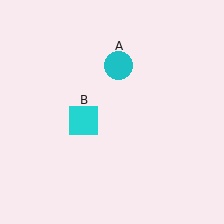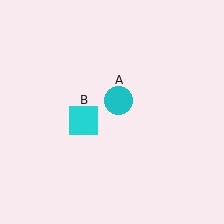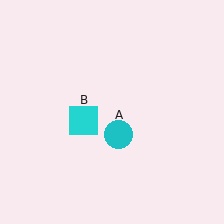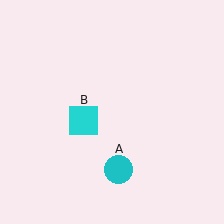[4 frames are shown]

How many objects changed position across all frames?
1 object changed position: cyan circle (object A).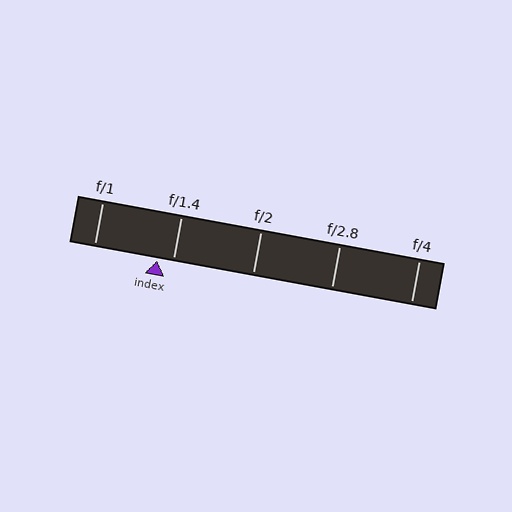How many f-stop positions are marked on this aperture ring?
There are 5 f-stop positions marked.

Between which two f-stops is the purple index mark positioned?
The index mark is between f/1 and f/1.4.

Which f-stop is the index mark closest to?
The index mark is closest to f/1.4.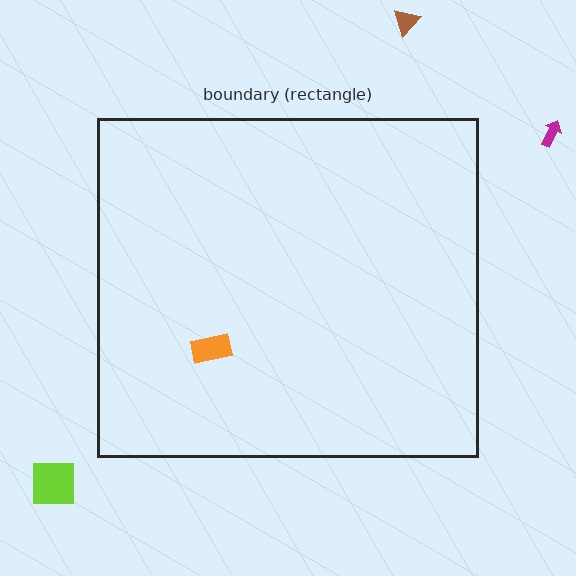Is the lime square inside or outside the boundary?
Outside.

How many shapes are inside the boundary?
1 inside, 3 outside.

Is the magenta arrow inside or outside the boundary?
Outside.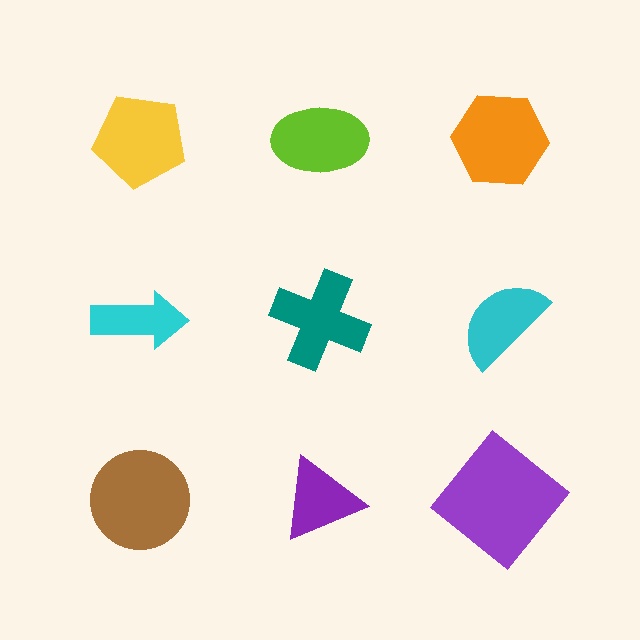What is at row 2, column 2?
A teal cross.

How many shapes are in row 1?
3 shapes.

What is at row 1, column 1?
A yellow pentagon.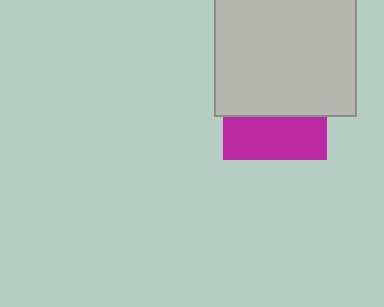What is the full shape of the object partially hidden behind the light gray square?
The partially hidden object is a magenta square.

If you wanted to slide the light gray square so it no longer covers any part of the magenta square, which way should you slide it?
Slide it up — that is the most direct way to separate the two shapes.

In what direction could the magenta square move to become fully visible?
The magenta square could move down. That would shift it out from behind the light gray square entirely.